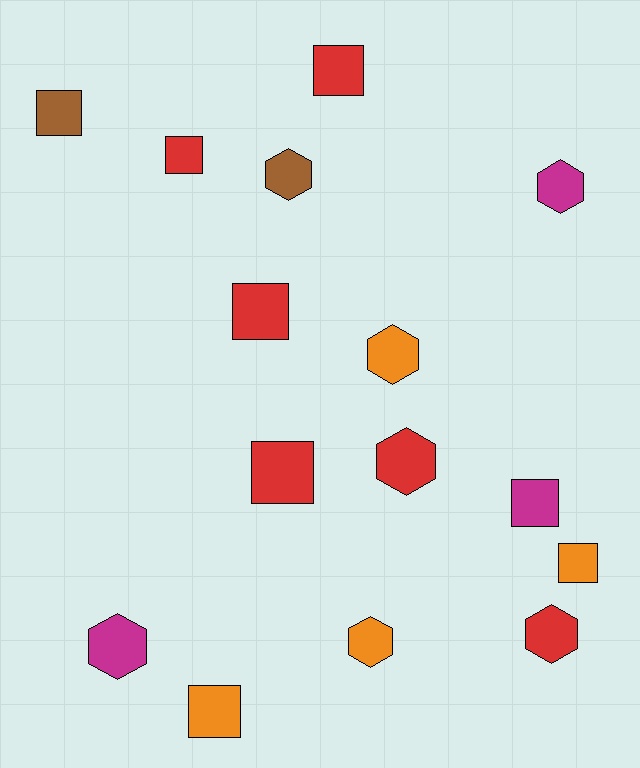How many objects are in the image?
There are 15 objects.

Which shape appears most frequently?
Square, with 8 objects.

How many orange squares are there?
There are 2 orange squares.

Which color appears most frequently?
Red, with 6 objects.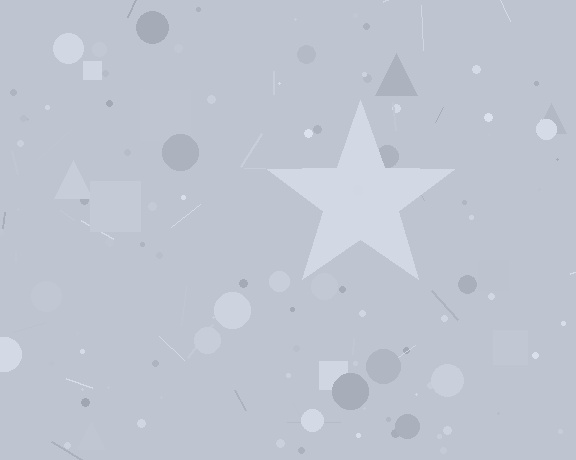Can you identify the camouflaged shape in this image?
The camouflaged shape is a star.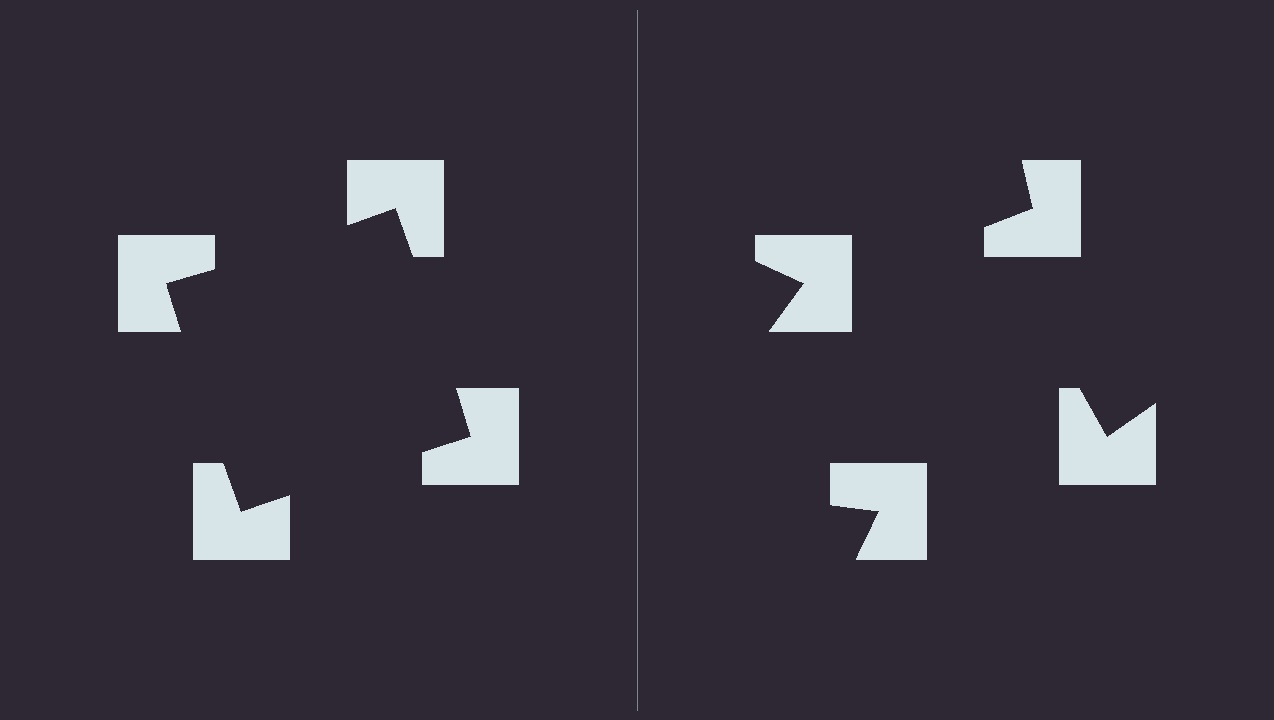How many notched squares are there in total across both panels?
8 — 4 on each side.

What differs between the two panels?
The notched squares are positioned identically on both sides; only the wedge orientations differ. On the left they align to a square; on the right they are misaligned.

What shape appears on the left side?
An illusory square.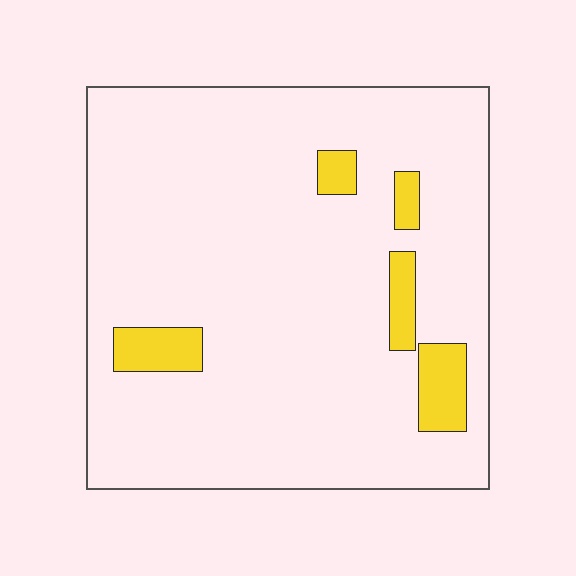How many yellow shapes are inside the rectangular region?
5.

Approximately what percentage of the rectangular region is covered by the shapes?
Approximately 10%.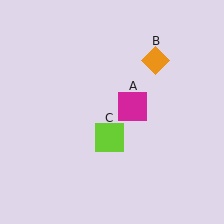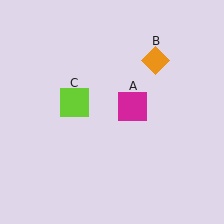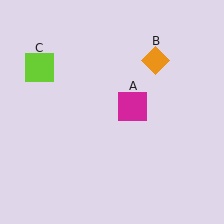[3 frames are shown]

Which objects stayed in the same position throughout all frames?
Magenta square (object A) and orange diamond (object B) remained stationary.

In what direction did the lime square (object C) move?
The lime square (object C) moved up and to the left.